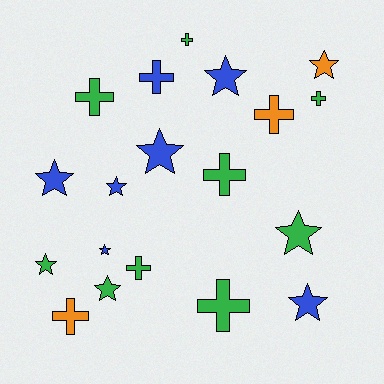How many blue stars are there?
There are 6 blue stars.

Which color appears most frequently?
Green, with 9 objects.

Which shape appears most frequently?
Star, with 10 objects.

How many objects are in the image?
There are 19 objects.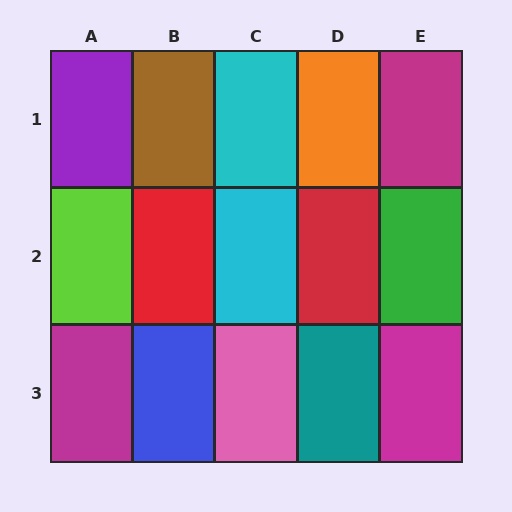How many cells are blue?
1 cell is blue.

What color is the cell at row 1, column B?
Brown.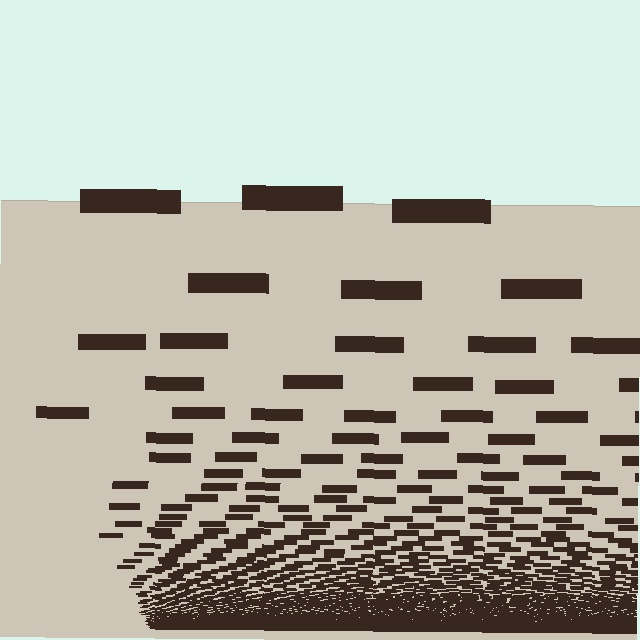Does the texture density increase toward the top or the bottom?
Density increases toward the bottom.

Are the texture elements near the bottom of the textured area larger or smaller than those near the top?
Smaller. The gradient is inverted — elements near the bottom are smaller and denser.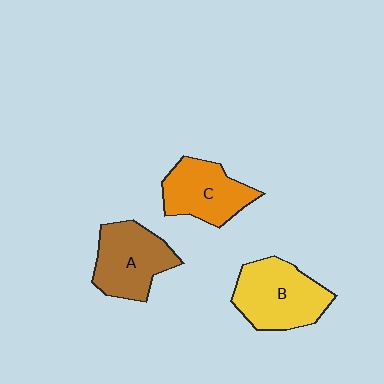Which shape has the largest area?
Shape B (yellow).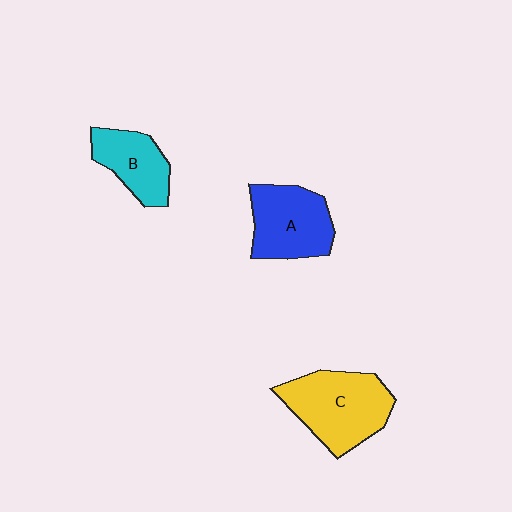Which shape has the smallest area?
Shape B (cyan).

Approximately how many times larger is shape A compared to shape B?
Approximately 1.3 times.